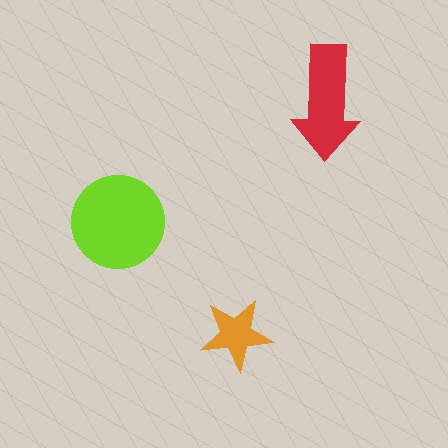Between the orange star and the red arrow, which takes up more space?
The red arrow.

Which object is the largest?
The lime circle.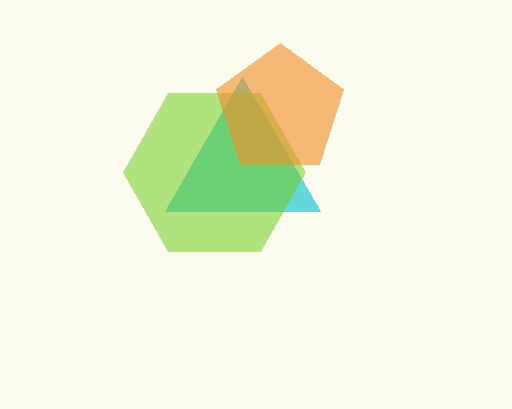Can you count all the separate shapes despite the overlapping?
Yes, there are 3 separate shapes.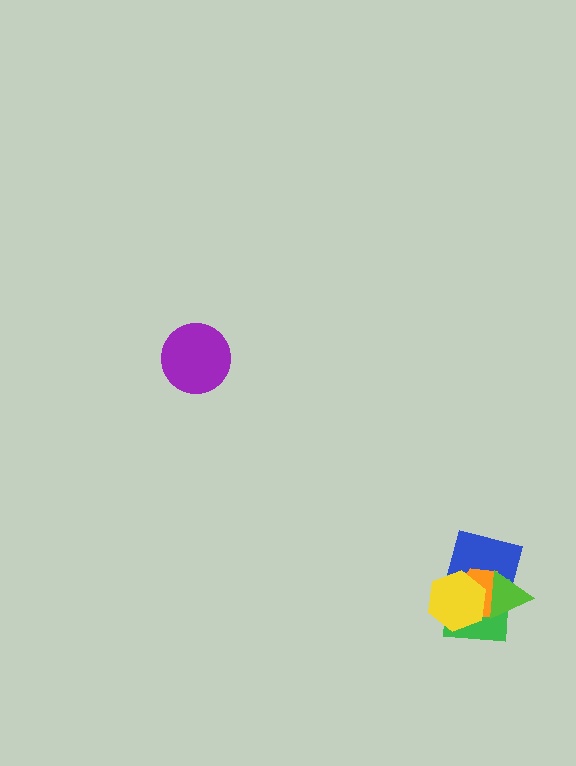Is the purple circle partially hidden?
No, no other shape covers it.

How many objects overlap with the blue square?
4 objects overlap with the blue square.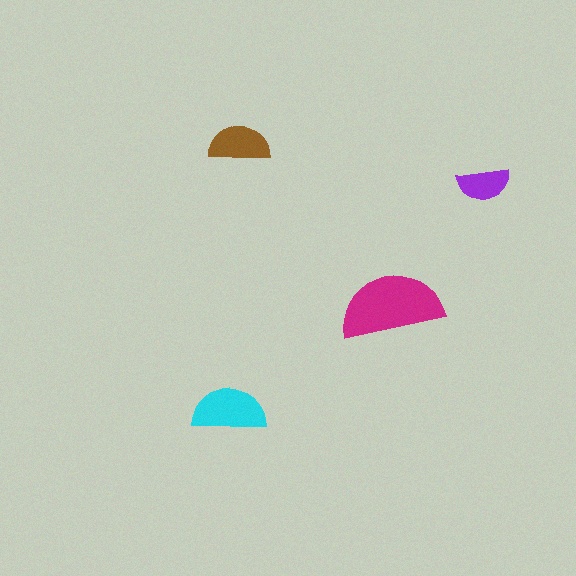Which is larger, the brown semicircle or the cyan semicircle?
The cyan one.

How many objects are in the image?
There are 4 objects in the image.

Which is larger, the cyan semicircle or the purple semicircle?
The cyan one.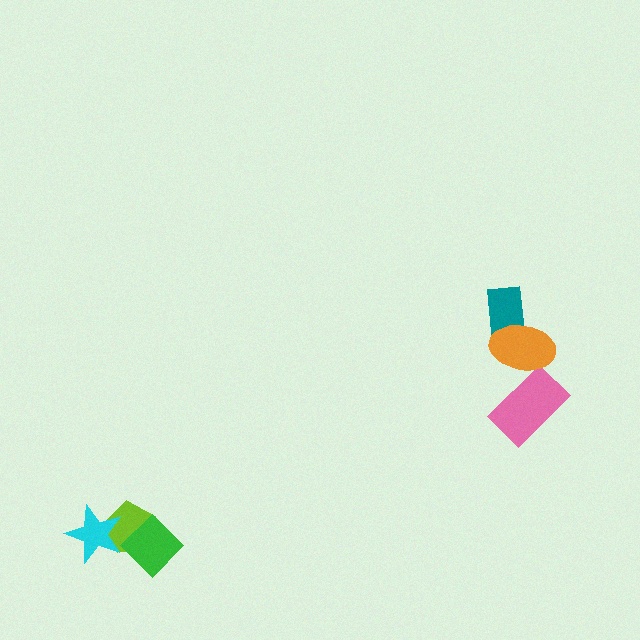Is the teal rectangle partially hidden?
Yes, it is partially covered by another shape.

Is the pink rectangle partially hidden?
Yes, it is partially covered by another shape.